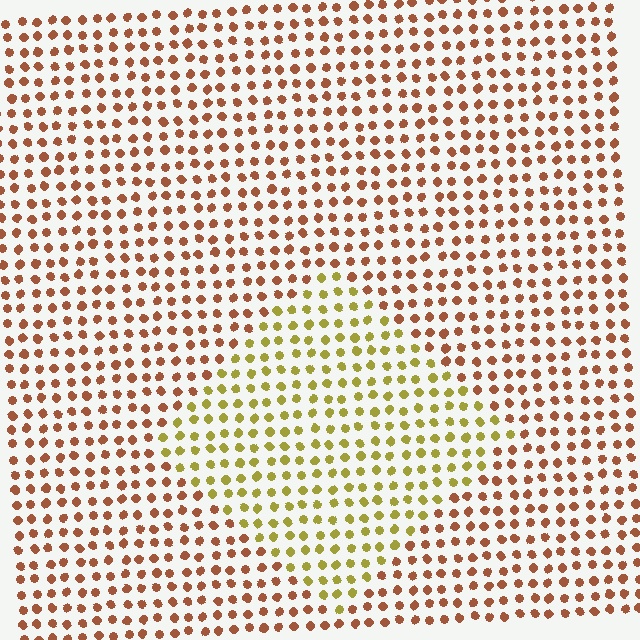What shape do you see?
I see a diamond.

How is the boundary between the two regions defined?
The boundary is defined purely by a slight shift in hue (about 43 degrees). Spacing, size, and orientation are identical on both sides.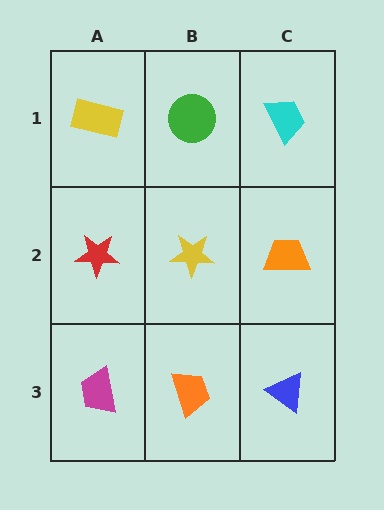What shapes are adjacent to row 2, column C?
A cyan trapezoid (row 1, column C), a blue triangle (row 3, column C), a yellow star (row 2, column B).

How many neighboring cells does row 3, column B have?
3.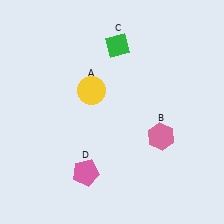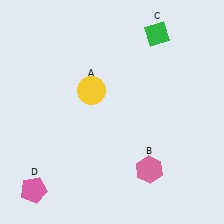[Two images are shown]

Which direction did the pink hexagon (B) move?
The pink hexagon (B) moved down.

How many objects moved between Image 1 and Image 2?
3 objects moved between the two images.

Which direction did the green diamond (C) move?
The green diamond (C) moved right.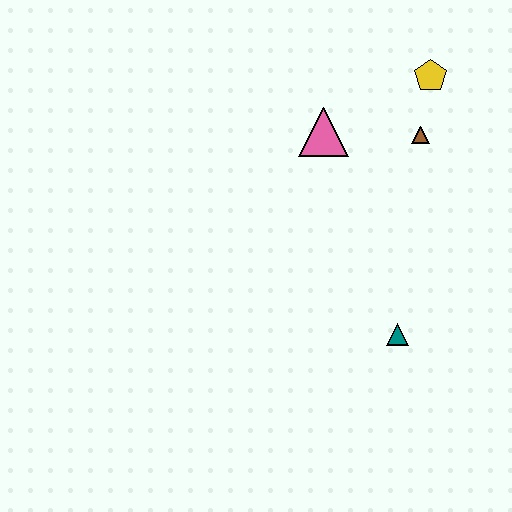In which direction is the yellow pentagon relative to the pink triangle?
The yellow pentagon is to the right of the pink triangle.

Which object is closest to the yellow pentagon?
The brown triangle is closest to the yellow pentagon.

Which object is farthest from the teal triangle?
The yellow pentagon is farthest from the teal triangle.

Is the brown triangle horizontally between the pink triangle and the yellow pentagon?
Yes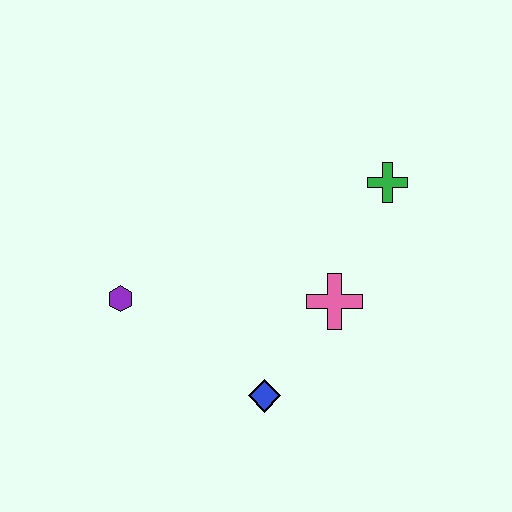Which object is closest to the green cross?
The pink cross is closest to the green cross.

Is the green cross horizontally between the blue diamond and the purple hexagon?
No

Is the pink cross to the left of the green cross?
Yes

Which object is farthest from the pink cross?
The purple hexagon is farthest from the pink cross.